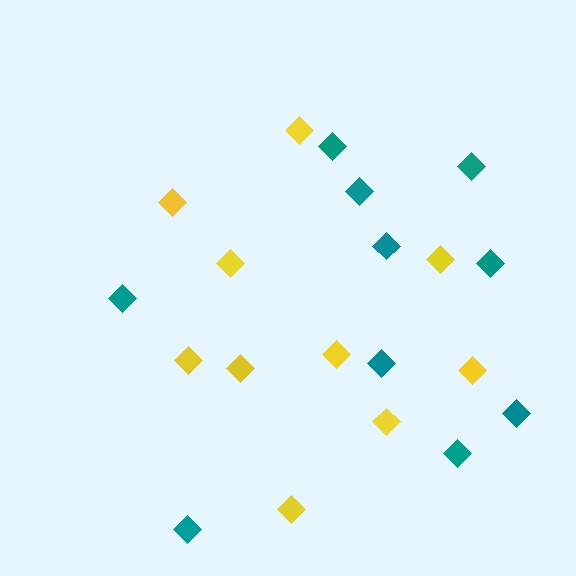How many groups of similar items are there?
There are 2 groups: one group of yellow diamonds (10) and one group of teal diamonds (10).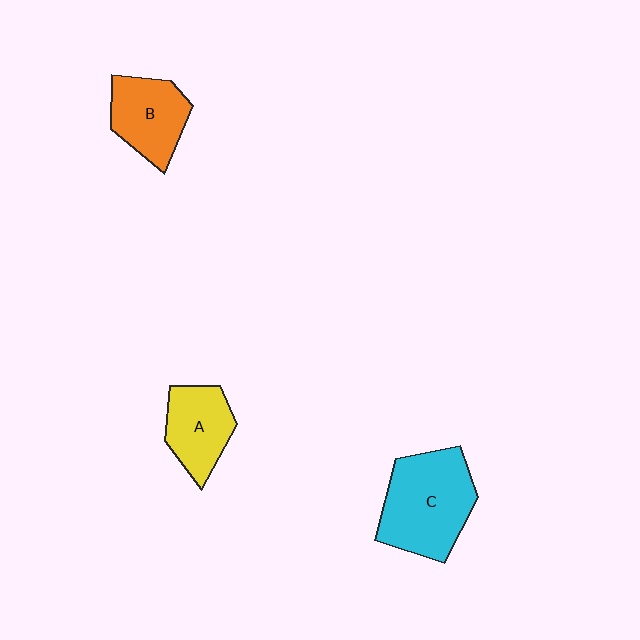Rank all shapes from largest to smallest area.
From largest to smallest: C (cyan), B (orange), A (yellow).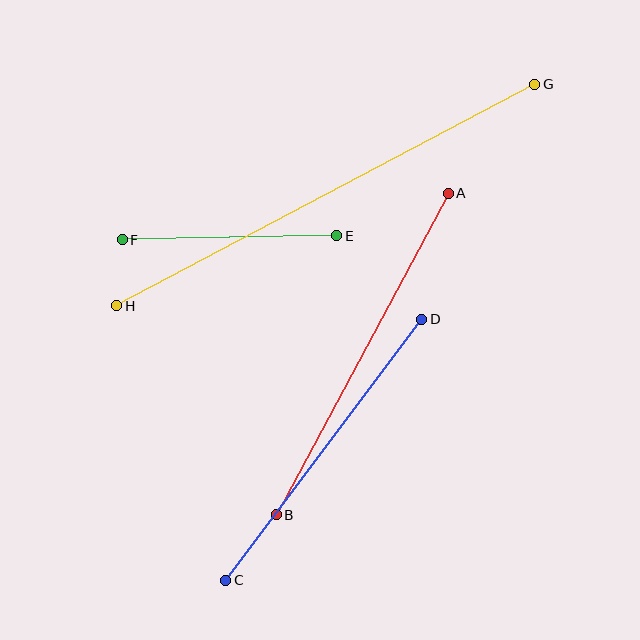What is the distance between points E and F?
The distance is approximately 214 pixels.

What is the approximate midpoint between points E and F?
The midpoint is at approximately (230, 238) pixels.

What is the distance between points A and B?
The distance is approximately 364 pixels.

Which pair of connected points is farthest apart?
Points G and H are farthest apart.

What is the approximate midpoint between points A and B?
The midpoint is at approximately (362, 354) pixels.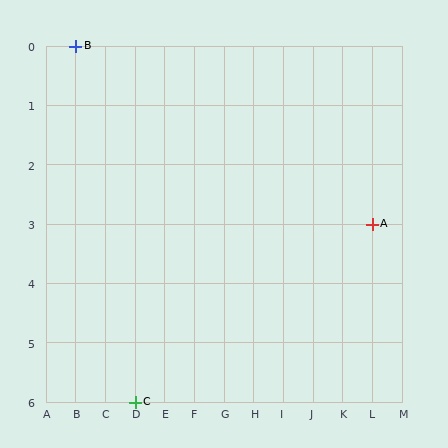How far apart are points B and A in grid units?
Points B and A are 10 columns and 3 rows apart (about 10.4 grid units diagonally).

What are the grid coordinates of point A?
Point A is at grid coordinates (L, 3).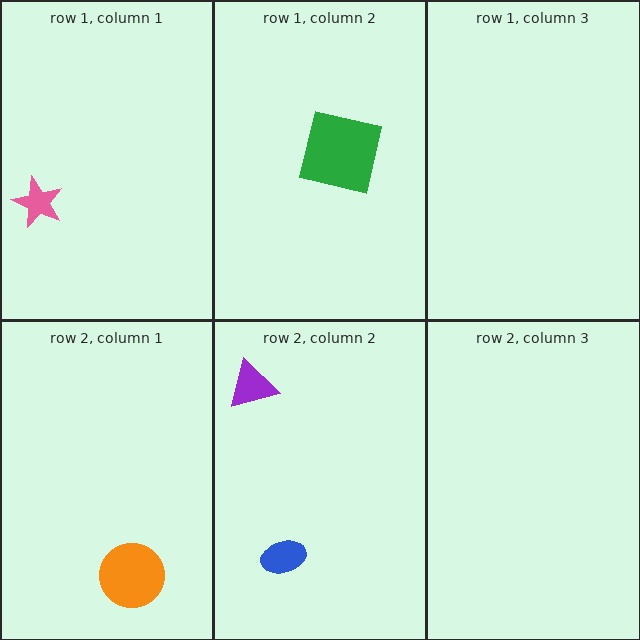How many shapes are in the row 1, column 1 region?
1.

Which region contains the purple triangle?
The row 2, column 2 region.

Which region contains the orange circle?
The row 2, column 1 region.